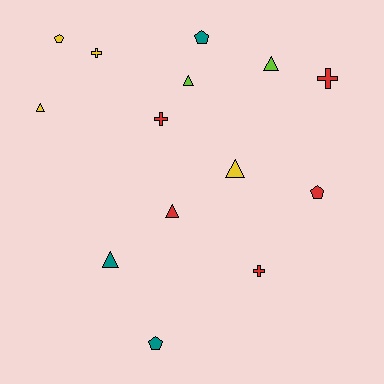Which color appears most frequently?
Red, with 5 objects.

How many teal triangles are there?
There is 1 teal triangle.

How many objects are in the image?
There are 14 objects.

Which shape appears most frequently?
Triangle, with 6 objects.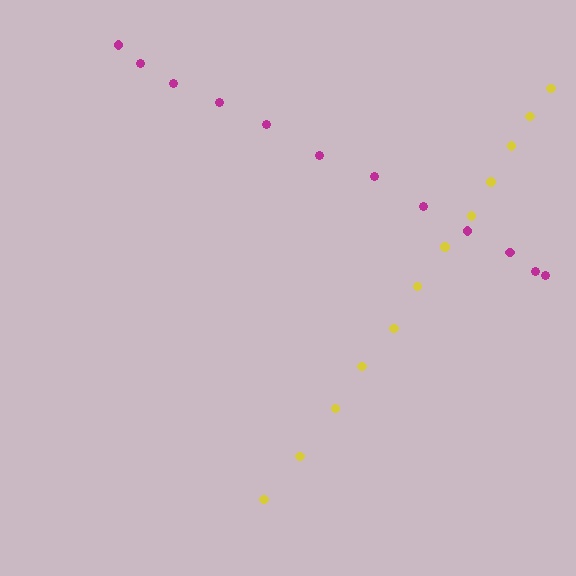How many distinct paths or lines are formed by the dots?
There are 2 distinct paths.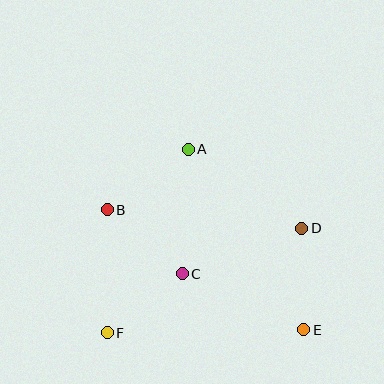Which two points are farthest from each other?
Points B and E are farthest from each other.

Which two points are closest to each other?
Points C and F are closest to each other.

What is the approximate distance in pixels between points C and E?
The distance between C and E is approximately 134 pixels.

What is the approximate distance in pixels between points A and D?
The distance between A and D is approximately 138 pixels.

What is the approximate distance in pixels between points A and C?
The distance between A and C is approximately 125 pixels.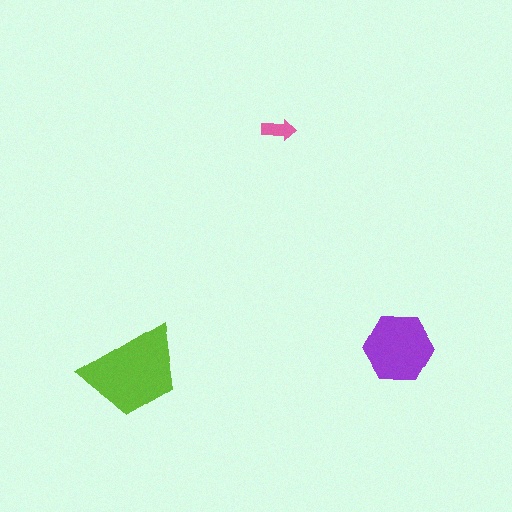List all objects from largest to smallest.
The lime trapezoid, the purple hexagon, the pink arrow.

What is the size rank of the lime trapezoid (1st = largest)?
1st.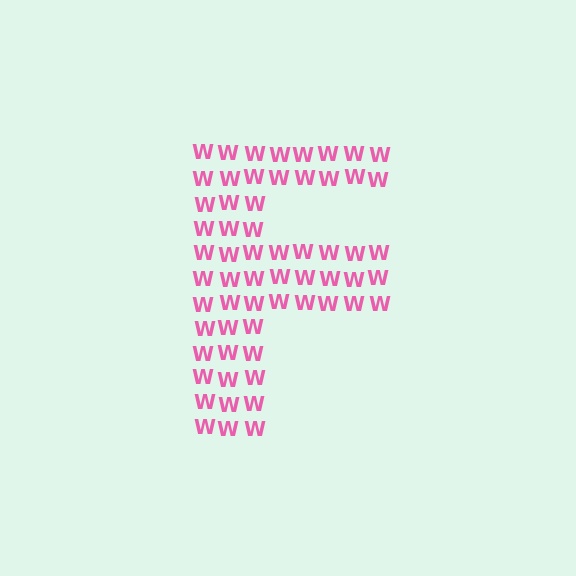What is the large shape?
The large shape is the letter F.